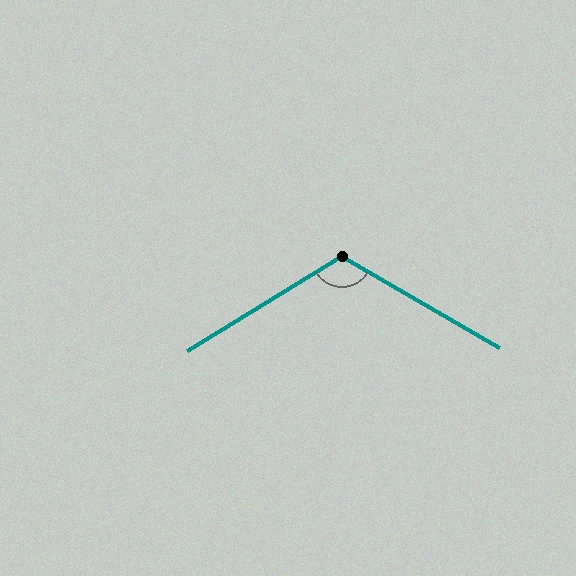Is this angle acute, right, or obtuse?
It is obtuse.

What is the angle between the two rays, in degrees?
Approximately 118 degrees.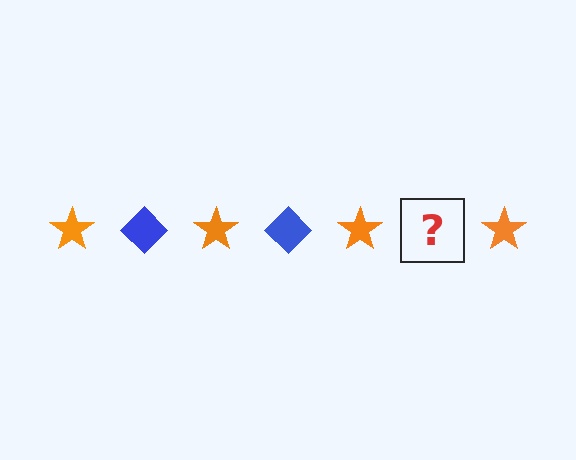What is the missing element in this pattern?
The missing element is a blue diamond.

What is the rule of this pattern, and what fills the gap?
The rule is that the pattern alternates between orange star and blue diamond. The gap should be filled with a blue diamond.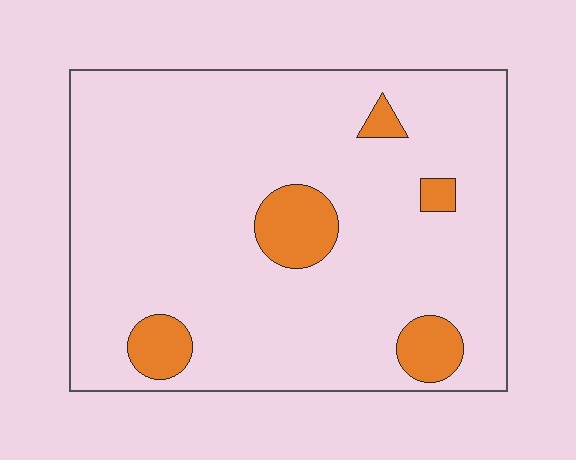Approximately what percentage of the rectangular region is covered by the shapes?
Approximately 10%.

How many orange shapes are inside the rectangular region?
5.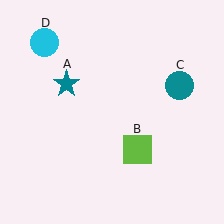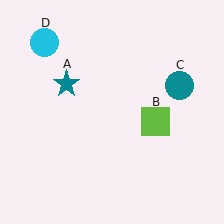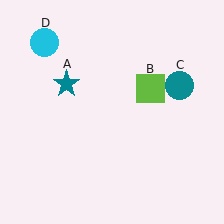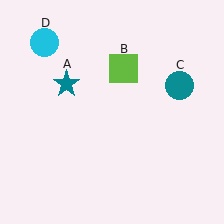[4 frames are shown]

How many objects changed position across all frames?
1 object changed position: lime square (object B).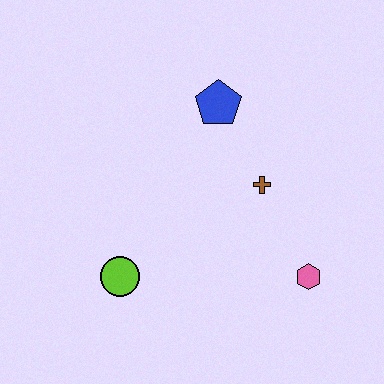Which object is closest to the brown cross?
The blue pentagon is closest to the brown cross.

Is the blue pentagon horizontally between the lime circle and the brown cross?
Yes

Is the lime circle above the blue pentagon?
No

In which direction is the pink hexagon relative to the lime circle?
The pink hexagon is to the right of the lime circle.